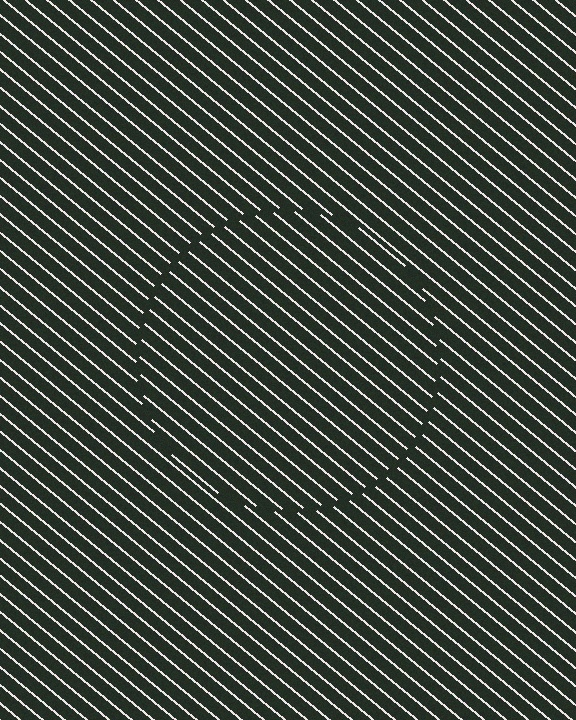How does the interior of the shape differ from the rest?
The interior of the shape contains the same grating, shifted by half a period — the contour is defined by the phase discontinuity where line-ends from the inner and outer gratings abut.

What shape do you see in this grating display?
An illusory circle. The interior of the shape contains the same grating, shifted by half a period — the contour is defined by the phase discontinuity where line-ends from the inner and outer gratings abut.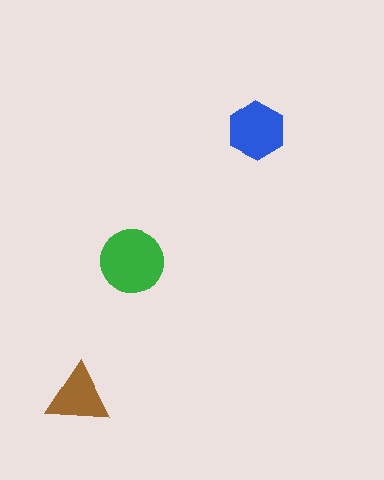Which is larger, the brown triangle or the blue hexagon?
The blue hexagon.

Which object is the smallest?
The brown triangle.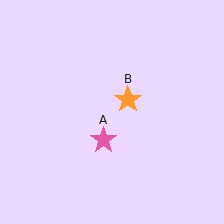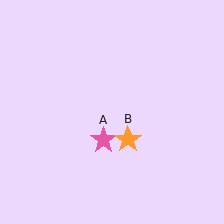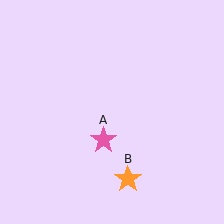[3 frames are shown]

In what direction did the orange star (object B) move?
The orange star (object B) moved down.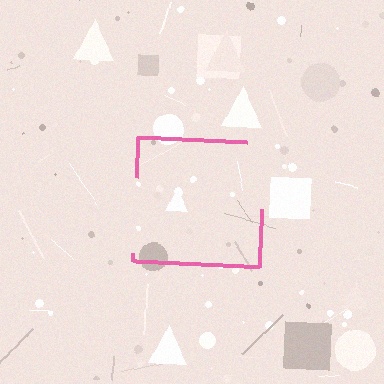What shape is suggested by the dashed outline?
The dashed outline suggests a square.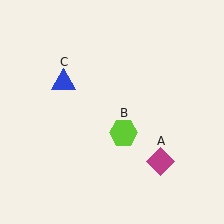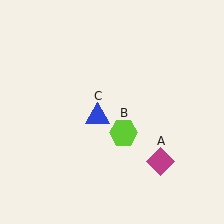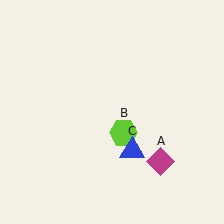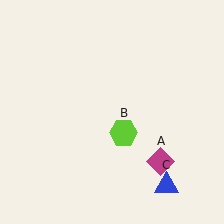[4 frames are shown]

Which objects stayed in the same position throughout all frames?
Magenta diamond (object A) and lime hexagon (object B) remained stationary.